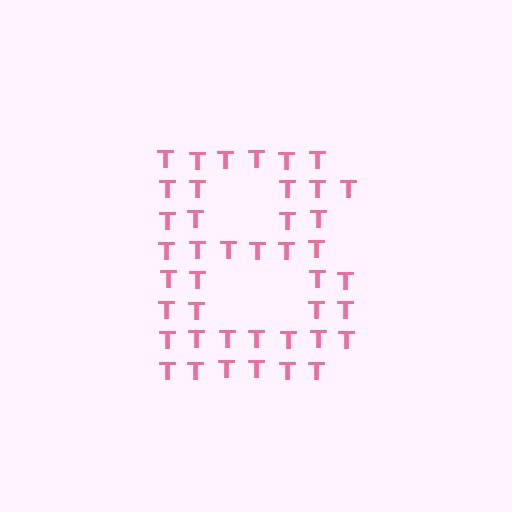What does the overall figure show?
The overall figure shows the letter B.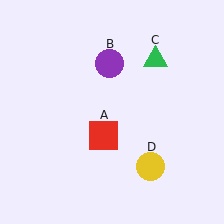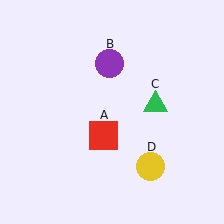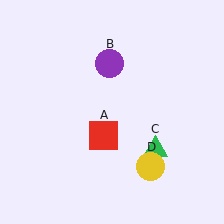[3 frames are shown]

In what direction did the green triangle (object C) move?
The green triangle (object C) moved down.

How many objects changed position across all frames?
1 object changed position: green triangle (object C).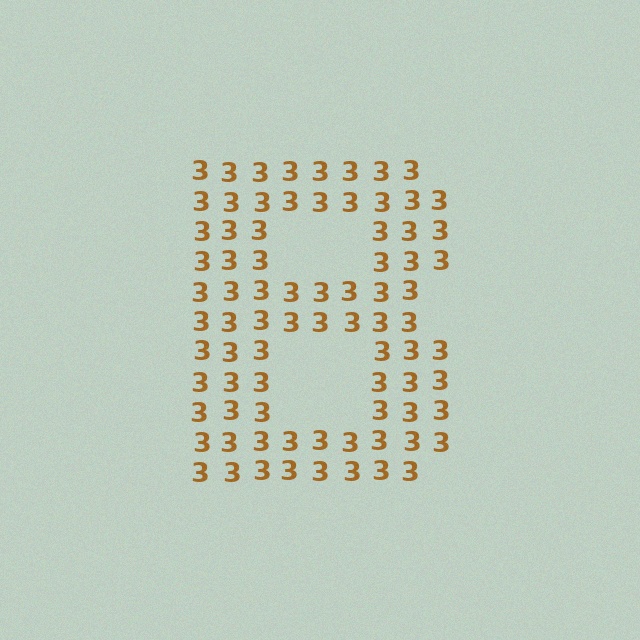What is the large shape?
The large shape is the letter B.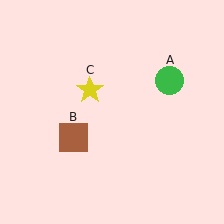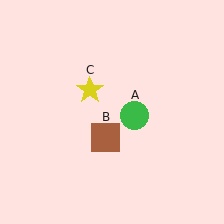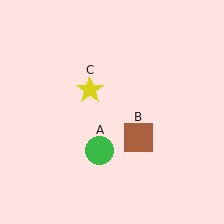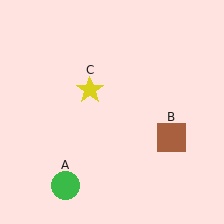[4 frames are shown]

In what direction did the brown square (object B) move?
The brown square (object B) moved right.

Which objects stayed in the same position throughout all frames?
Yellow star (object C) remained stationary.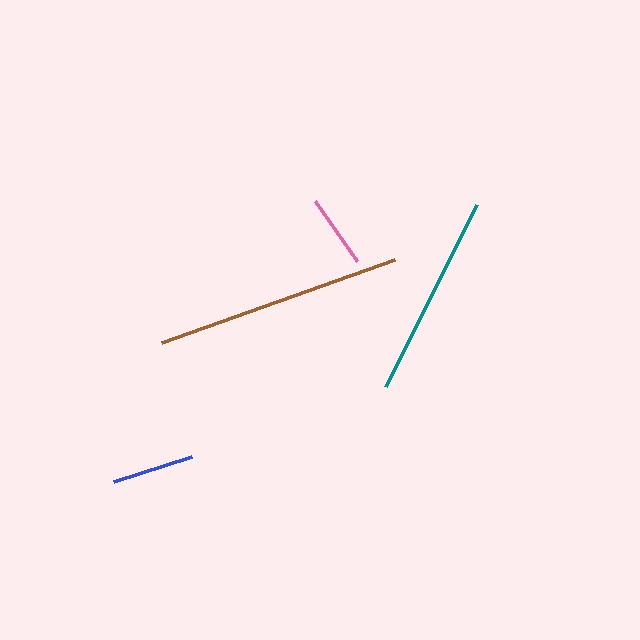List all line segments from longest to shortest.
From longest to shortest: brown, teal, blue, pink.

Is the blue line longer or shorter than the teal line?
The teal line is longer than the blue line.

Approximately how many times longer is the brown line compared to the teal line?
The brown line is approximately 1.2 times the length of the teal line.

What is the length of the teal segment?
The teal segment is approximately 204 pixels long.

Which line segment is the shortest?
The pink line is the shortest at approximately 73 pixels.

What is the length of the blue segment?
The blue segment is approximately 82 pixels long.